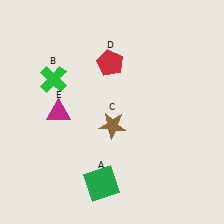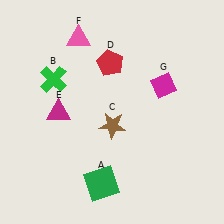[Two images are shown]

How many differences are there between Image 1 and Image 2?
There are 2 differences between the two images.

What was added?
A pink triangle (F), a magenta diamond (G) were added in Image 2.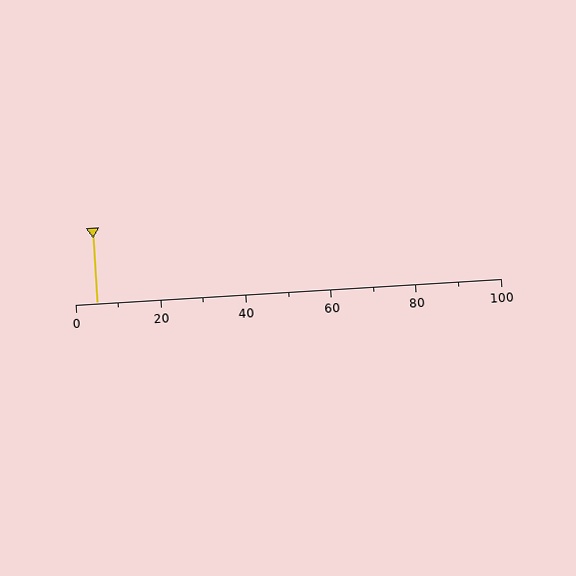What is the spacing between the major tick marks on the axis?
The major ticks are spaced 20 apart.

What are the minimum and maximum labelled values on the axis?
The axis runs from 0 to 100.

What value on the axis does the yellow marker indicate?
The marker indicates approximately 5.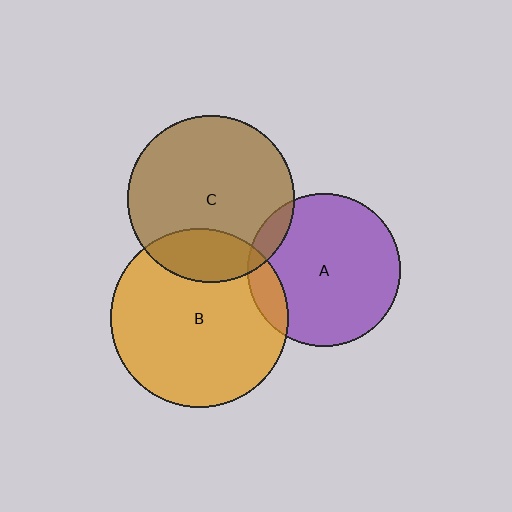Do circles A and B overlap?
Yes.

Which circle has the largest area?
Circle B (orange).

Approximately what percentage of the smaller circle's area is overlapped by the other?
Approximately 10%.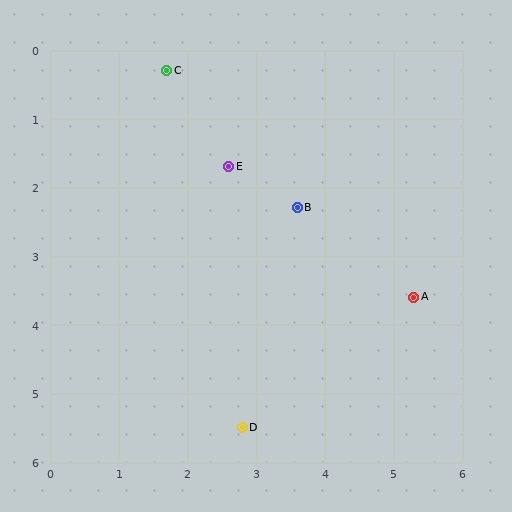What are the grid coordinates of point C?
Point C is at approximately (1.7, 0.3).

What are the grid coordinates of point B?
Point B is at approximately (3.6, 2.3).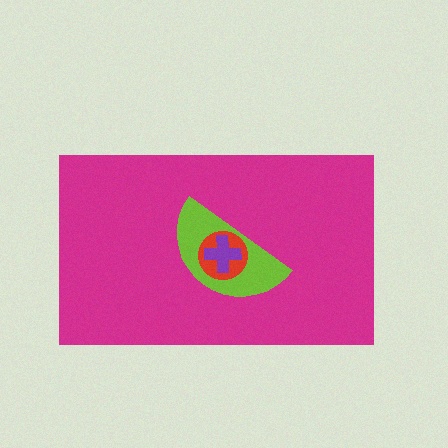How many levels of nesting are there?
4.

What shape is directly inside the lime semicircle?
The red circle.